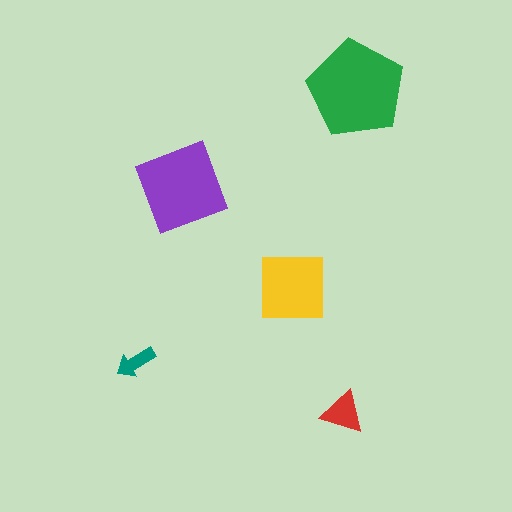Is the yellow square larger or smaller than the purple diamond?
Smaller.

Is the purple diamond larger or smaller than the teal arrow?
Larger.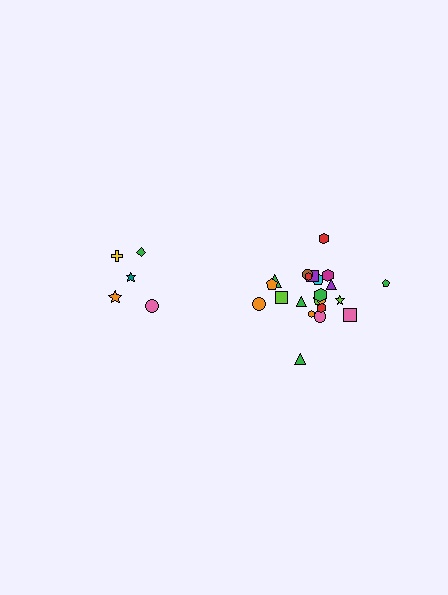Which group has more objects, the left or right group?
The right group.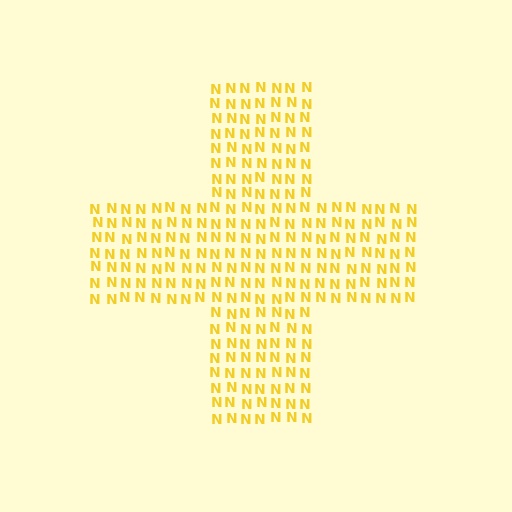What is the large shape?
The large shape is a cross.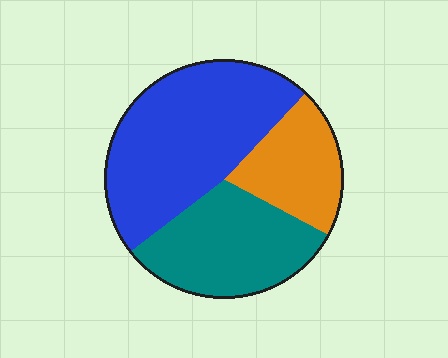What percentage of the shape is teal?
Teal covers about 30% of the shape.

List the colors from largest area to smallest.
From largest to smallest: blue, teal, orange.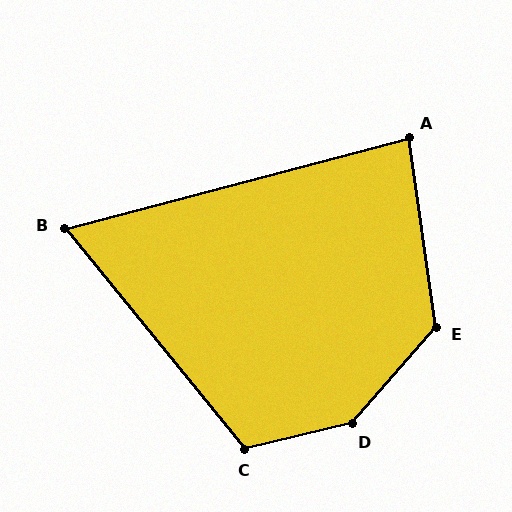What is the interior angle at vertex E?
Approximately 131 degrees (obtuse).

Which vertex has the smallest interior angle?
B, at approximately 66 degrees.